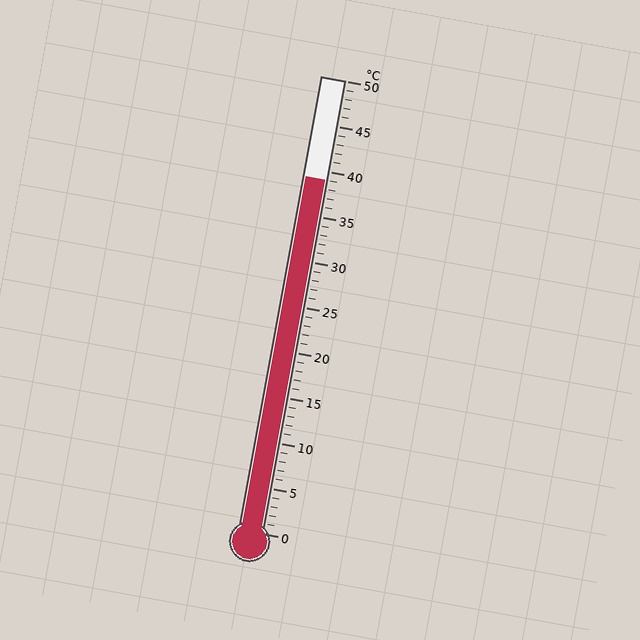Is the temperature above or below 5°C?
The temperature is above 5°C.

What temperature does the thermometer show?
The thermometer shows approximately 39°C.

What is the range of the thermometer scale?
The thermometer scale ranges from 0°C to 50°C.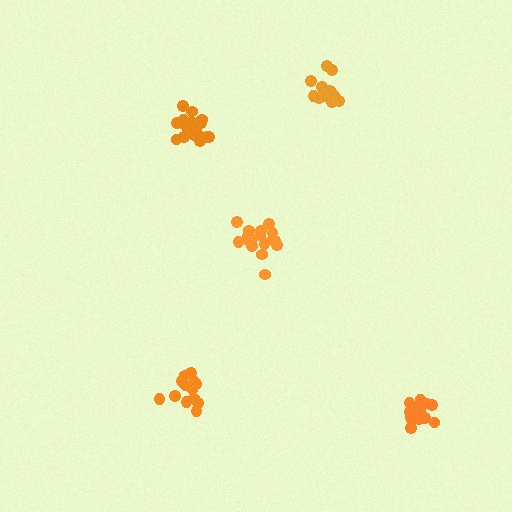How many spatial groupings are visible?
There are 5 spatial groupings.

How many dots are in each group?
Group 1: 19 dots, Group 2: 14 dots, Group 3: 17 dots, Group 4: 15 dots, Group 5: 17 dots (82 total).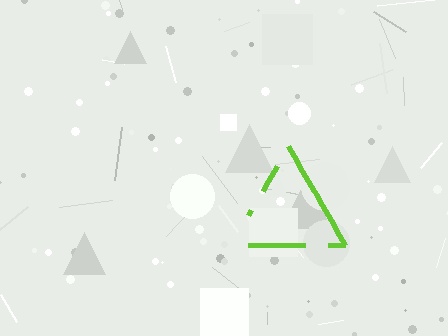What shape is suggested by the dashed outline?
The dashed outline suggests a triangle.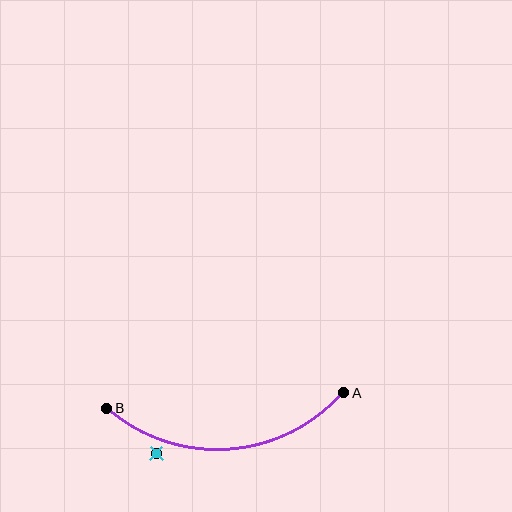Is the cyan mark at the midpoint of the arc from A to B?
No — the cyan mark does not lie on the arc at all. It sits slightly outside the curve.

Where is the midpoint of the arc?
The arc midpoint is the point on the curve farthest from the straight line joining A and B. It sits below that line.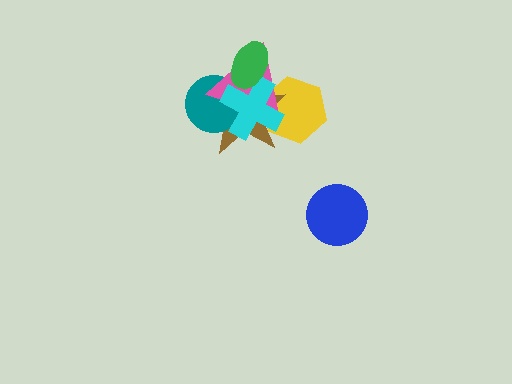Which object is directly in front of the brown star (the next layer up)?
The teal circle is directly in front of the brown star.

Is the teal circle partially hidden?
Yes, it is partially covered by another shape.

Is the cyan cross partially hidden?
Yes, it is partially covered by another shape.